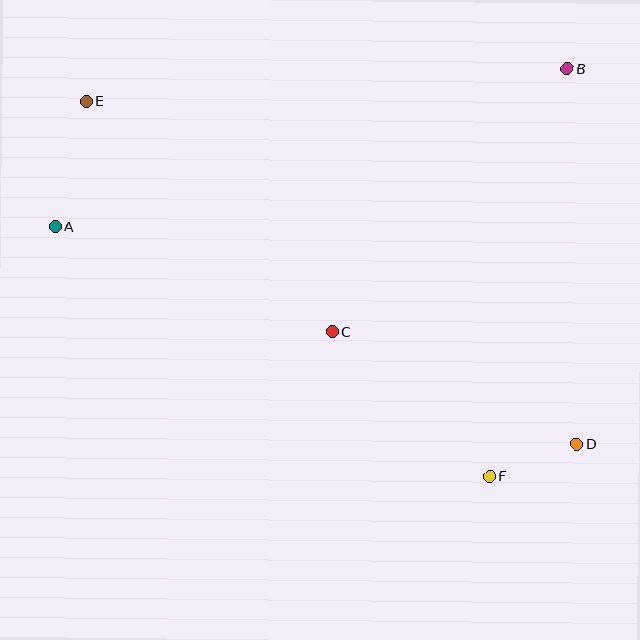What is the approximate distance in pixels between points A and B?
The distance between A and B is approximately 536 pixels.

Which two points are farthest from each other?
Points D and E are farthest from each other.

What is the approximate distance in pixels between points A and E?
The distance between A and E is approximately 130 pixels.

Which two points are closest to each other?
Points D and F are closest to each other.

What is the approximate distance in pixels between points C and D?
The distance between C and D is approximately 268 pixels.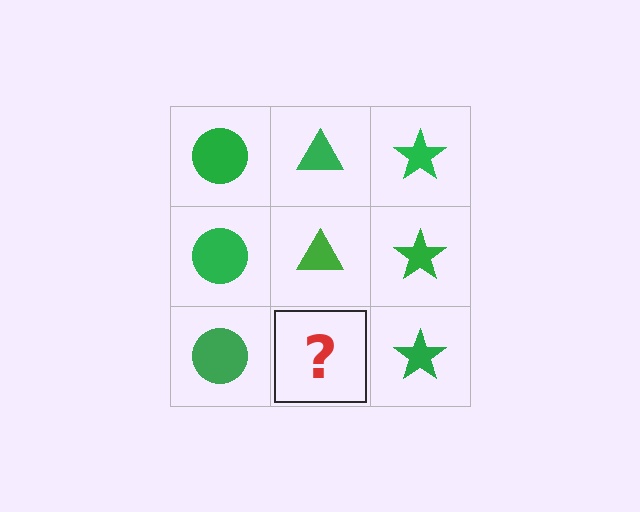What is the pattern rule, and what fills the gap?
The rule is that each column has a consistent shape. The gap should be filled with a green triangle.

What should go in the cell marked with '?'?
The missing cell should contain a green triangle.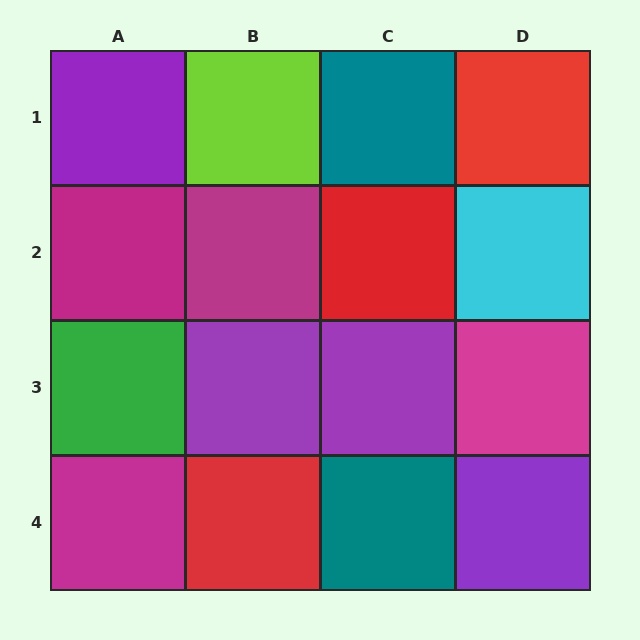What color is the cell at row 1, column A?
Purple.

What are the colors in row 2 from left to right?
Magenta, magenta, red, cyan.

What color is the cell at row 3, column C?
Purple.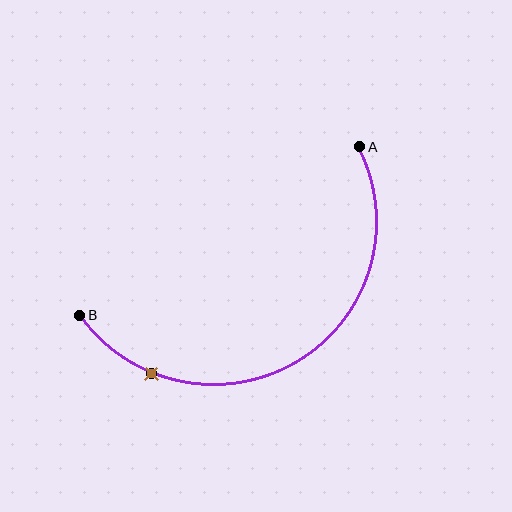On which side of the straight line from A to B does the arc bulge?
The arc bulges below the straight line connecting A and B.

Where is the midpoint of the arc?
The arc midpoint is the point on the curve farthest from the straight line joining A and B. It sits below that line.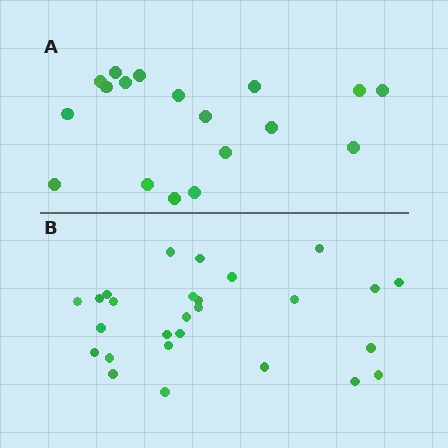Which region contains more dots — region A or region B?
Region B (the bottom region) has more dots.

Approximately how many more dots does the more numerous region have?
Region B has roughly 8 or so more dots than region A.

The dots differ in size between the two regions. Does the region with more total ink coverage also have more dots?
No. Region A has more total ink coverage because its dots are larger, but region B actually contains more individual dots. Total area can be misleading — the number of items is what matters here.